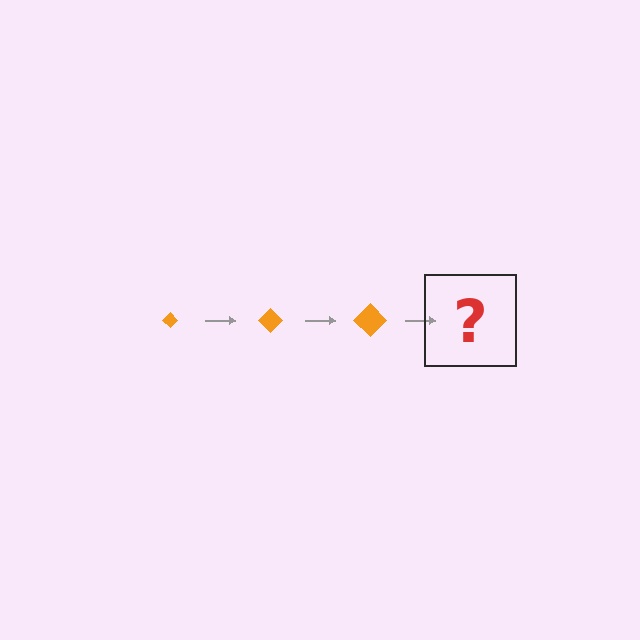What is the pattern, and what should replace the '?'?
The pattern is that the diamond gets progressively larger each step. The '?' should be an orange diamond, larger than the previous one.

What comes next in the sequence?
The next element should be an orange diamond, larger than the previous one.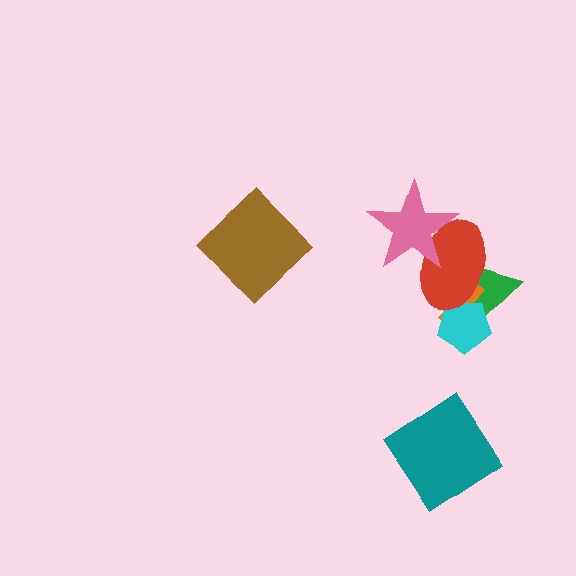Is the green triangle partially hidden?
Yes, it is partially covered by another shape.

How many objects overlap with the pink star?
1 object overlaps with the pink star.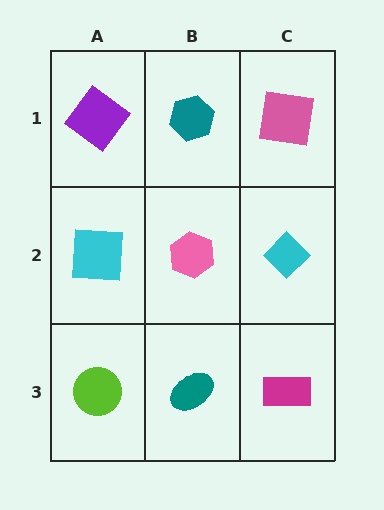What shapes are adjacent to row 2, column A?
A purple diamond (row 1, column A), a lime circle (row 3, column A), a pink hexagon (row 2, column B).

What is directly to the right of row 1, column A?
A teal hexagon.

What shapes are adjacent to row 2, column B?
A teal hexagon (row 1, column B), a teal ellipse (row 3, column B), a cyan square (row 2, column A), a cyan diamond (row 2, column C).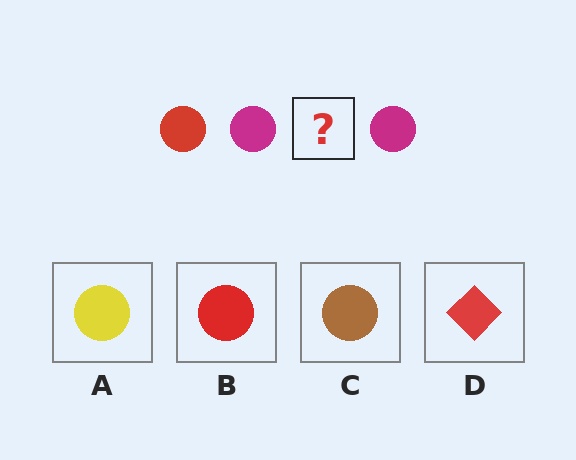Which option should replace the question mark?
Option B.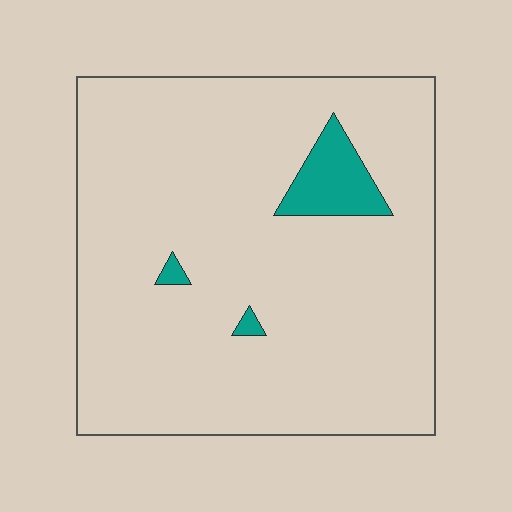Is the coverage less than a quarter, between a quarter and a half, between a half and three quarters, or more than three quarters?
Less than a quarter.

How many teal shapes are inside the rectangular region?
3.